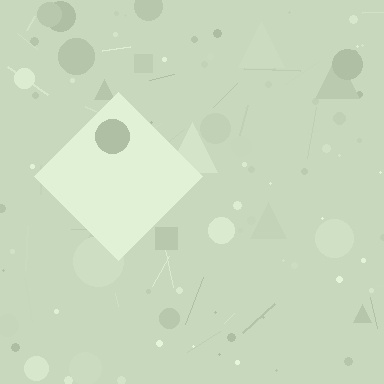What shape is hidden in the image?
A diamond is hidden in the image.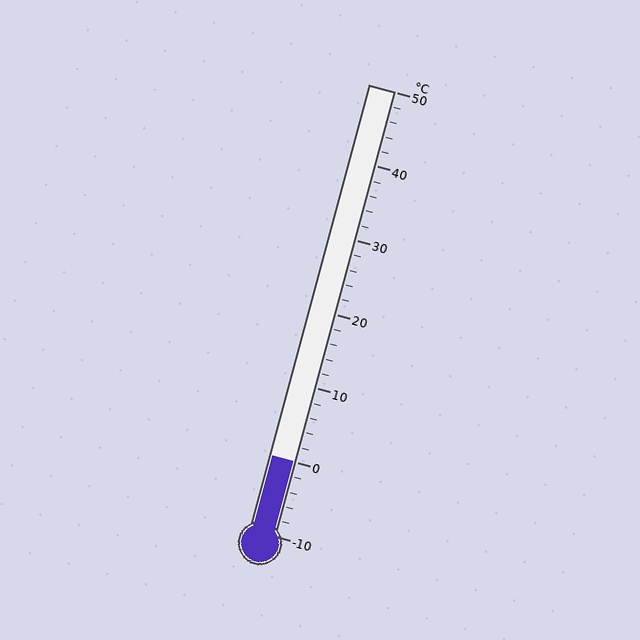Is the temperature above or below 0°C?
The temperature is at 0°C.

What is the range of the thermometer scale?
The thermometer scale ranges from -10°C to 50°C.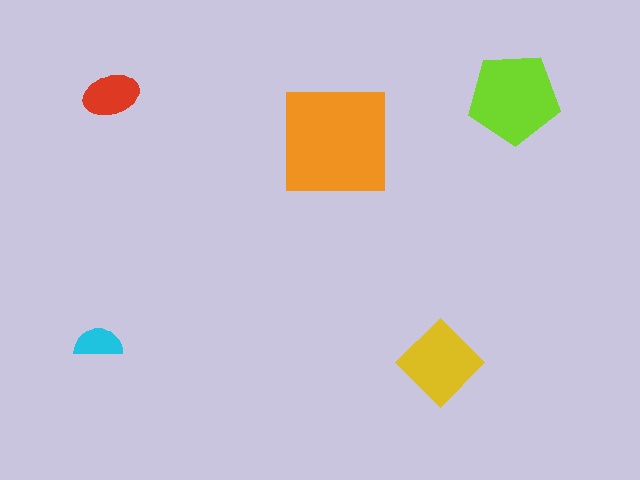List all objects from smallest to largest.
The cyan semicircle, the red ellipse, the yellow diamond, the lime pentagon, the orange square.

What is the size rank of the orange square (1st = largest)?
1st.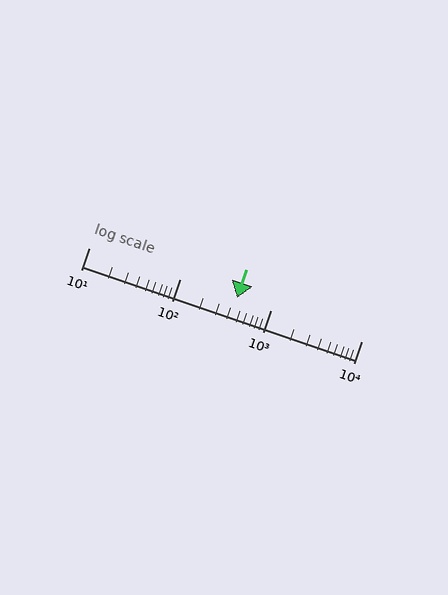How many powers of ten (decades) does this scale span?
The scale spans 3 decades, from 10 to 10000.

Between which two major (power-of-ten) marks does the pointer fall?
The pointer is between 100 and 1000.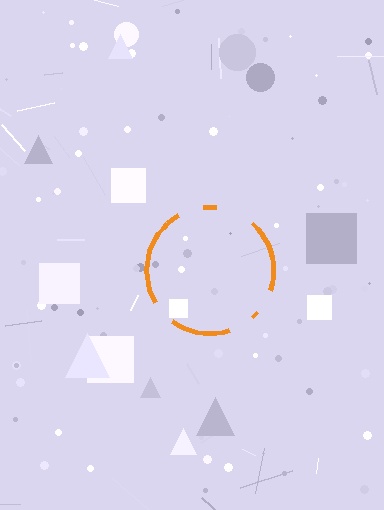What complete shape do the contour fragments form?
The contour fragments form a circle.